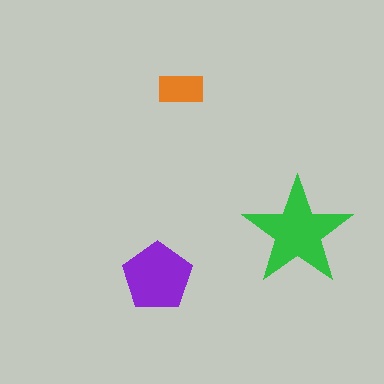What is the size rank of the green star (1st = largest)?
1st.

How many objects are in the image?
There are 3 objects in the image.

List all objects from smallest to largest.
The orange rectangle, the purple pentagon, the green star.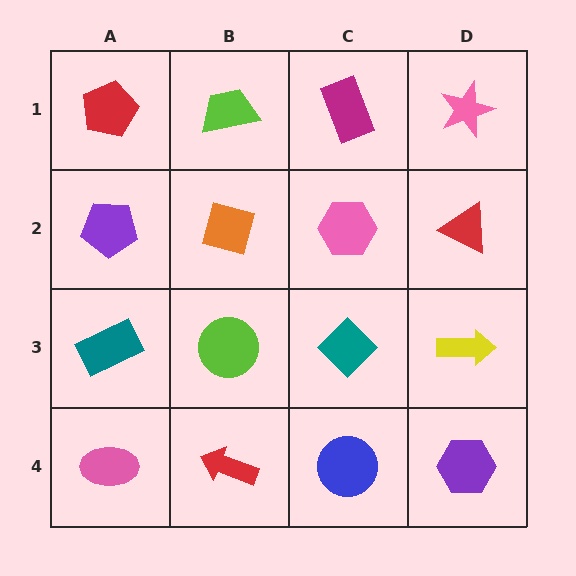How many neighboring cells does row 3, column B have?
4.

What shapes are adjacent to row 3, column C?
A pink hexagon (row 2, column C), a blue circle (row 4, column C), a lime circle (row 3, column B), a yellow arrow (row 3, column D).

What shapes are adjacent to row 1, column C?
A pink hexagon (row 2, column C), a lime trapezoid (row 1, column B), a pink star (row 1, column D).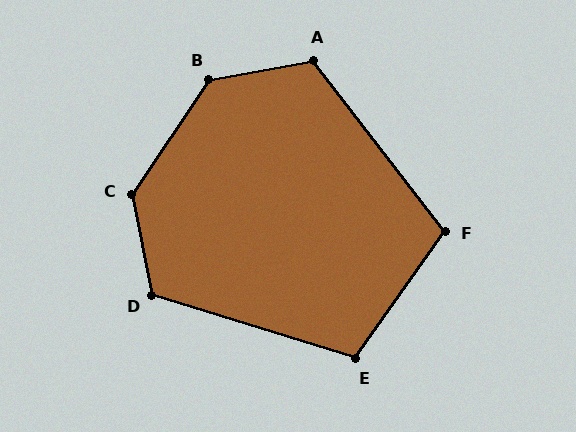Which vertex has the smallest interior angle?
F, at approximately 107 degrees.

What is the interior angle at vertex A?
Approximately 117 degrees (obtuse).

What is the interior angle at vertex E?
Approximately 108 degrees (obtuse).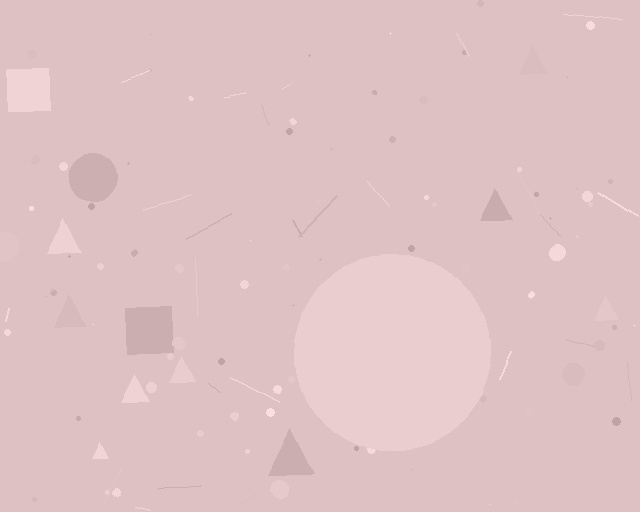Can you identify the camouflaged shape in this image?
The camouflaged shape is a circle.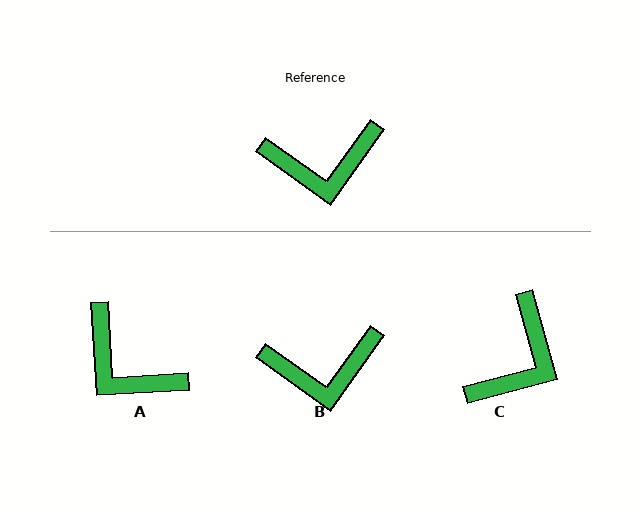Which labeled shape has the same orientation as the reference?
B.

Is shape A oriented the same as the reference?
No, it is off by about 51 degrees.